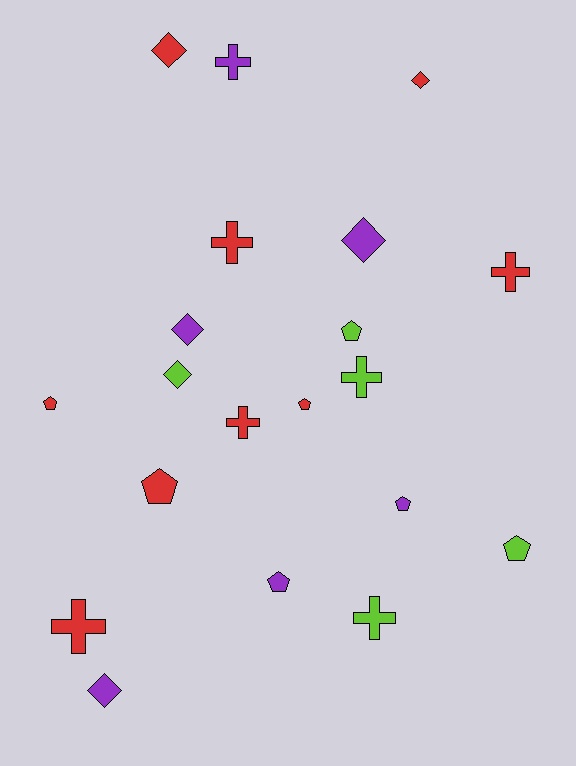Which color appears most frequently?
Red, with 9 objects.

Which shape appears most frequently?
Pentagon, with 7 objects.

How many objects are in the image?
There are 20 objects.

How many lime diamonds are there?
There is 1 lime diamond.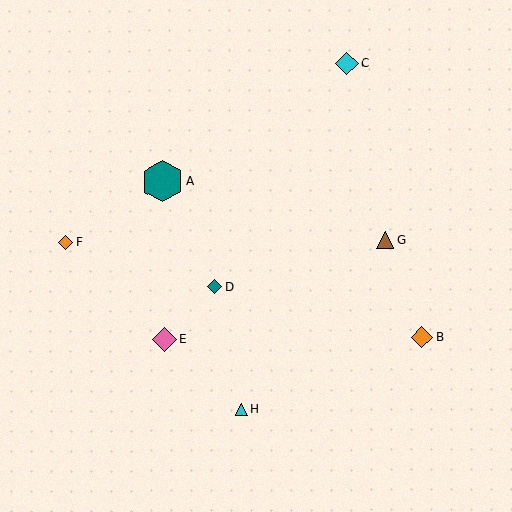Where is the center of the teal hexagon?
The center of the teal hexagon is at (162, 181).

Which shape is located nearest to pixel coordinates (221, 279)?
The teal diamond (labeled D) at (215, 287) is nearest to that location.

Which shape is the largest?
The teal hexagon (labeled A) is the largest.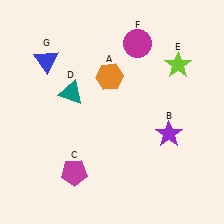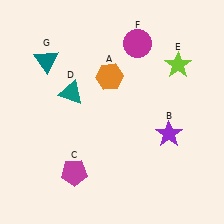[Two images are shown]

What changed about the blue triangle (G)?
In Image 1, G is blue. In Image 2, it changed to teal.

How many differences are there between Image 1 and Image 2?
There is 1 difference between the two images.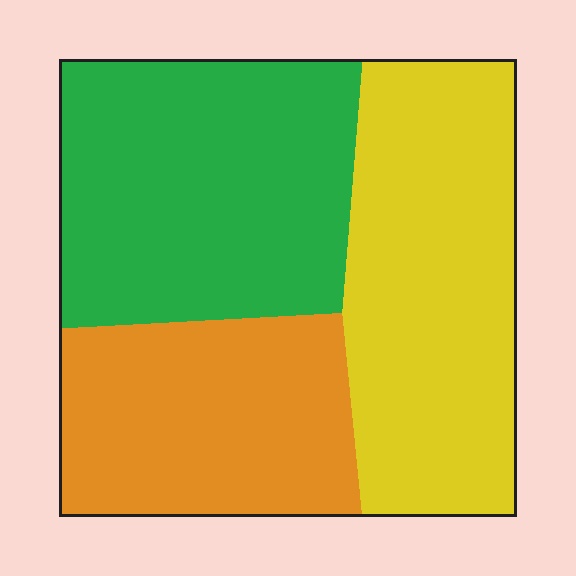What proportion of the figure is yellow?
Yellow takes up between a quarter and a half of the figure.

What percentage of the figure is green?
Green covers about 35% of the figure.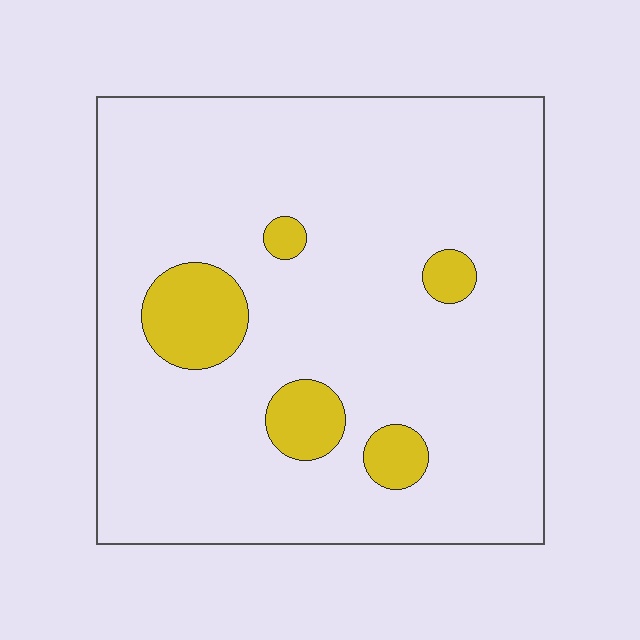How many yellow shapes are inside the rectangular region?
5.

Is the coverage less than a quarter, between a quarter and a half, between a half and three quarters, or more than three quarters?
Less than a quarter.